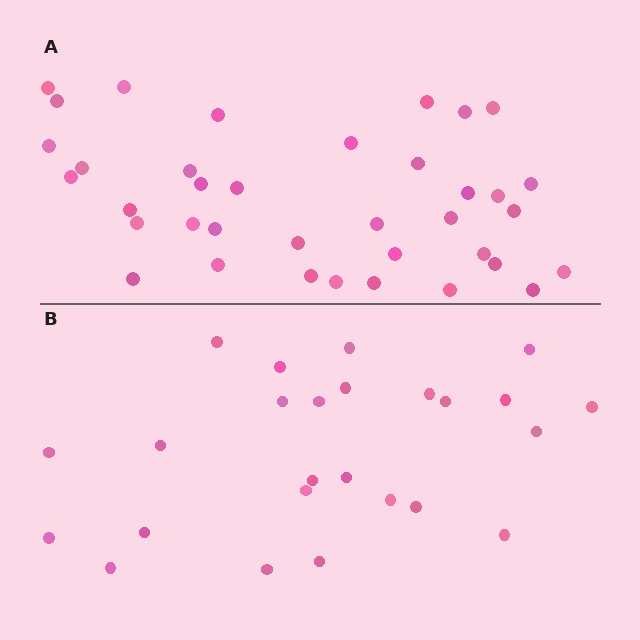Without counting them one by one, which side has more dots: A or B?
Region A (the top region) has more dots.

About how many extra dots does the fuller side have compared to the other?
Region A has roughly 12 or so more dots than region B.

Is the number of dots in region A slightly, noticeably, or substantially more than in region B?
Region A has substantially more. The ratio is roughly 1.5 to 1.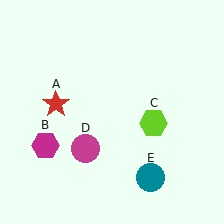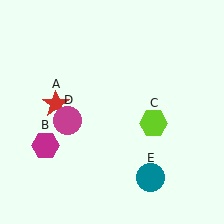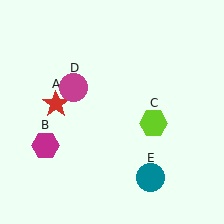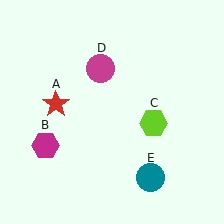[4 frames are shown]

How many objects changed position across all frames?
1 object changed position: magenta circle (object D).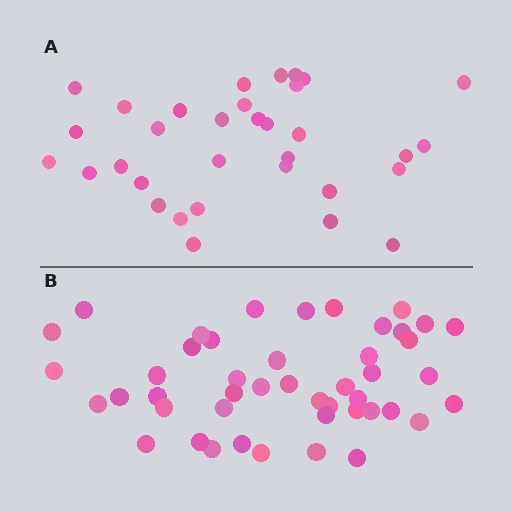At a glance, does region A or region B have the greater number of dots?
Region B (the bottom region) has more dots.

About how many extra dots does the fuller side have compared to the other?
Region B has approximately 15 more dots than region A.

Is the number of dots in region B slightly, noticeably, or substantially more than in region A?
Region B has noticeably more, but not dramatically so. The ratio is roughly 1.4 to 1.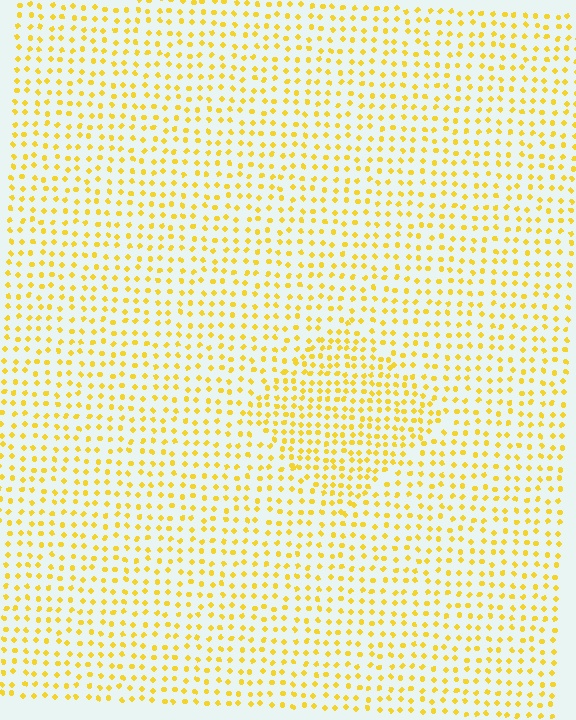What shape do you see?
I see a diamond.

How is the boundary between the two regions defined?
The boundary is defined by a change in element density (approximately 1.6x ratio). All elements are the same color, size, and shape.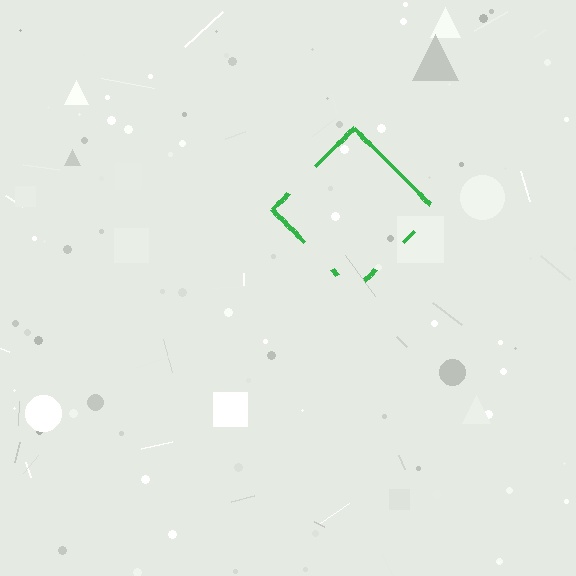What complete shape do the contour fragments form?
The contour fragments form a diamond.